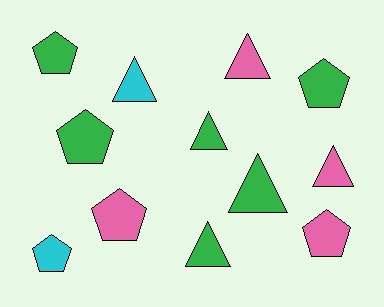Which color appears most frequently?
Green, with 6 objects.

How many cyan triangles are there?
There is 1 cyan triangle.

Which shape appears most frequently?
Triangle, with 6 objects.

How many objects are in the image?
There are 12 objects.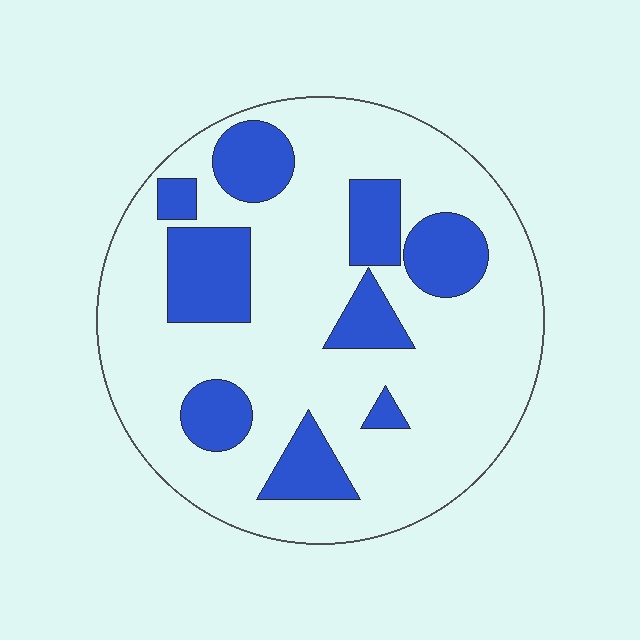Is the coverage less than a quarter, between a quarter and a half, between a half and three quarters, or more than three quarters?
Less than a quarter.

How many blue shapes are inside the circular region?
9.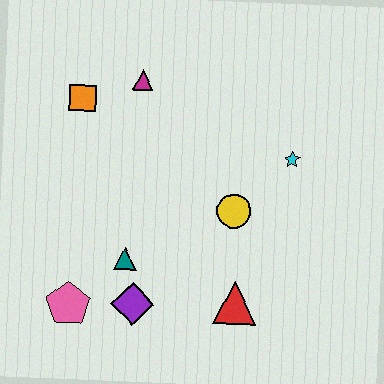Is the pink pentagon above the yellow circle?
No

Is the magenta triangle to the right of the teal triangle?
Yes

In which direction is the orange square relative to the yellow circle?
The orange square is to the left of the yellow circle.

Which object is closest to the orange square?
The magenta triangle is closest to the orange square.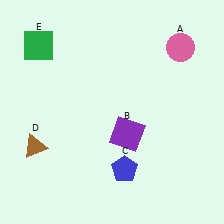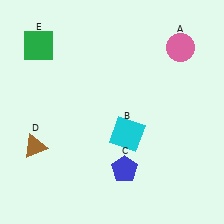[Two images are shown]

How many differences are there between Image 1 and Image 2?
There is 1 difference between the two images.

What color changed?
The square (B) changed from purple in Image 1 to cyan in Image 2.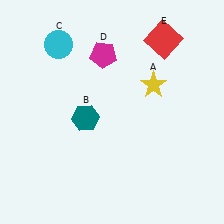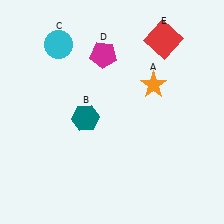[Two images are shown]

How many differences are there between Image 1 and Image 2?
There is 1 difference between the two images.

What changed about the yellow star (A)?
In Image 1, A is yellow. In Image 2, it changed to orange.